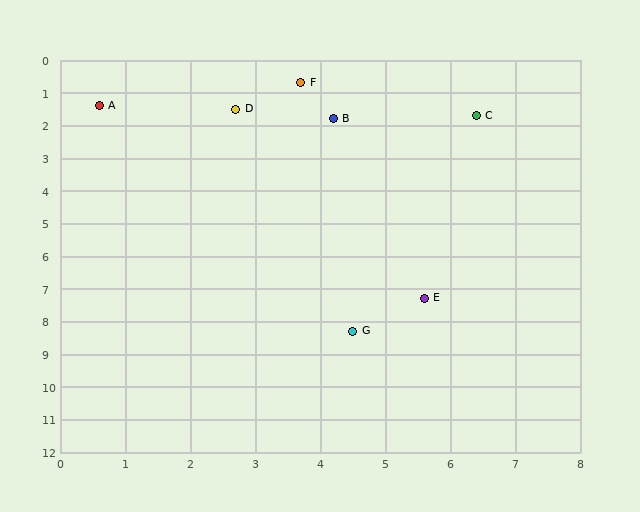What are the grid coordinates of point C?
Point C is at approximately (6.4, 1.7).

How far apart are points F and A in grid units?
Points F and A are about 3.2 grid units apart.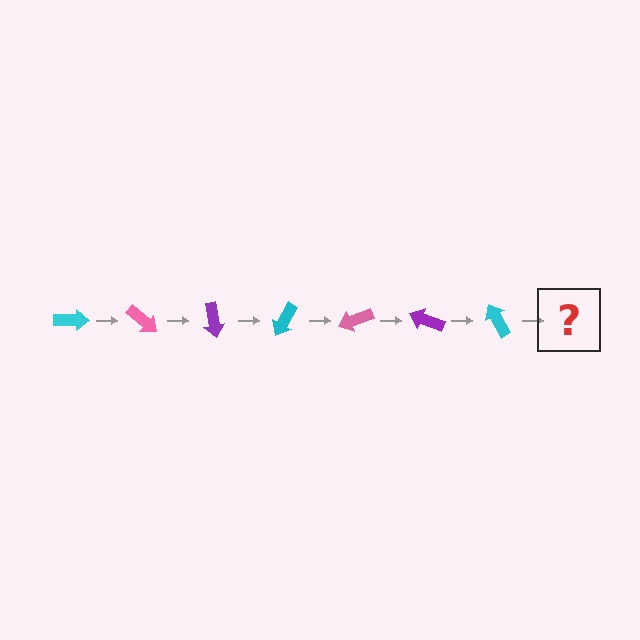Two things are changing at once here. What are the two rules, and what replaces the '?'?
The two rules are that it rotates 40 degrees each step and the color cycles through cyan, pink, and purple. The '?' should be a pink arrow, rotated 280 degrees from the start.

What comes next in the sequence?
The next element should be a pink arrow, rotated 280 degrees from the start.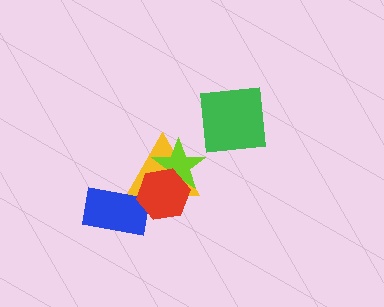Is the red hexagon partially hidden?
No, no other shape covers it.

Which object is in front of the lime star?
The red hexagon is in front of the lime star.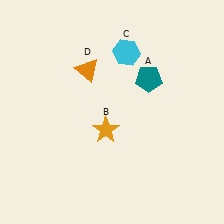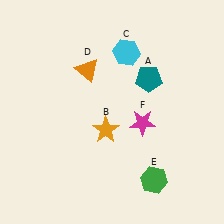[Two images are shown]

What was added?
A green hexagon (E), a magenta star (F) were added in Image 2.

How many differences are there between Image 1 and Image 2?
There are 2 differences between the two images.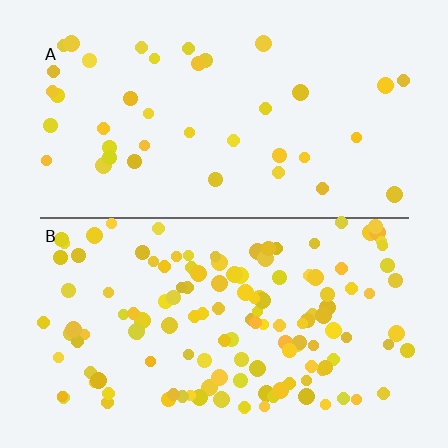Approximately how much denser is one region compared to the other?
Approximately 3.3× — region B over region A.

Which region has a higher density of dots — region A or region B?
B (the bottom).